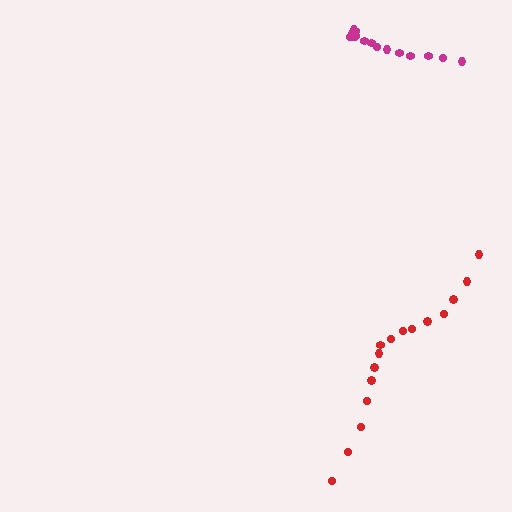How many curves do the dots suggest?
There are 2 distinct paths.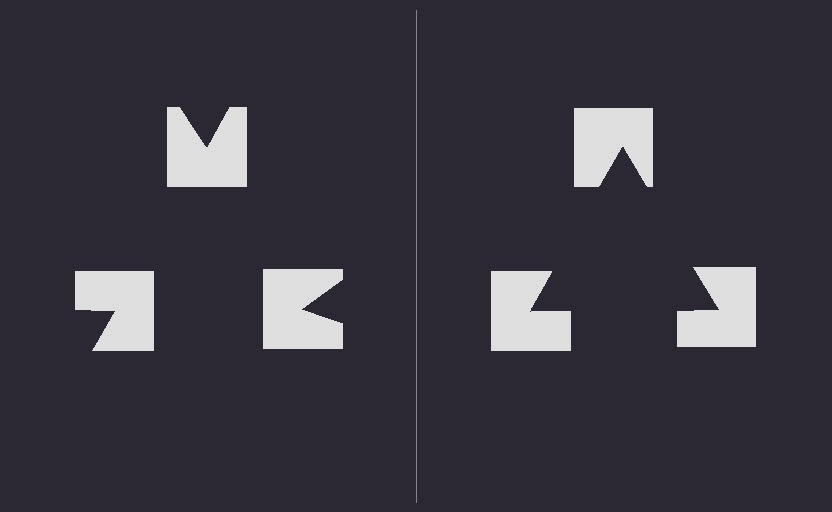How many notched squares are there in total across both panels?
6 — 3 on each side.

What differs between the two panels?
The notched squares are positioned identically on both sides; only the wedge orientations differ. On the right they align to a triangle; on the left they are misaligned.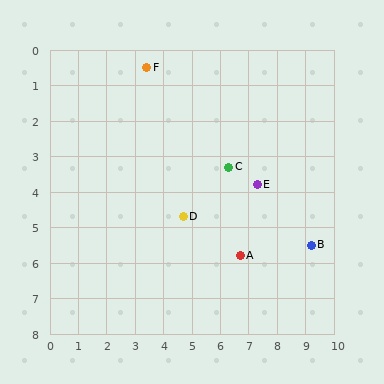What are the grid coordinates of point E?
Point E is at approximately (7.3, 3.8).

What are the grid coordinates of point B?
Point B is at approximately (9.2, 5.5).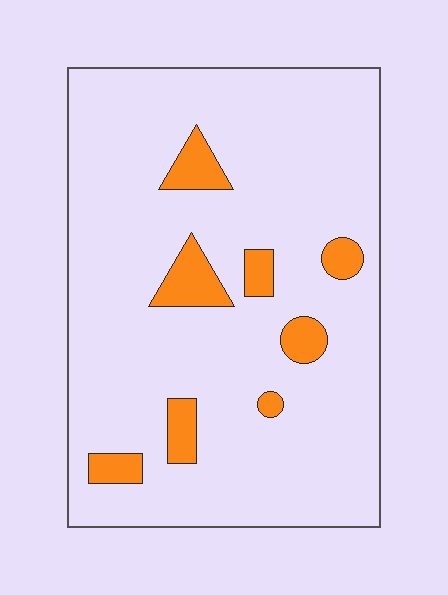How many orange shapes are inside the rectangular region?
8.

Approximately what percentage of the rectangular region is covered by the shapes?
Approximately 10%.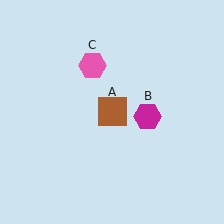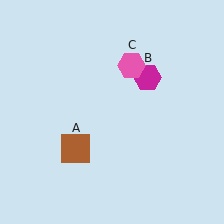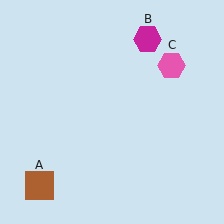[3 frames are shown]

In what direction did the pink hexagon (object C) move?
The pink hexagon (object C) moved right.